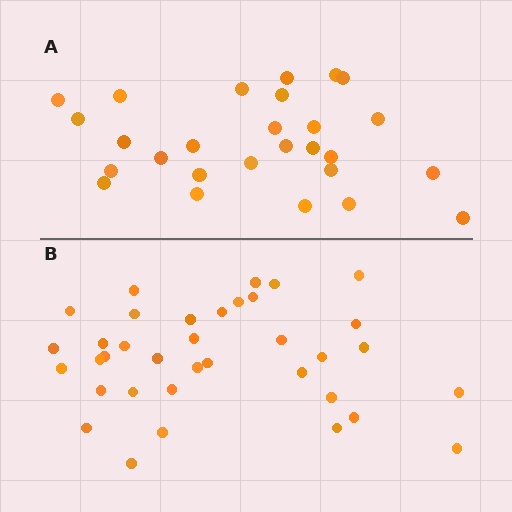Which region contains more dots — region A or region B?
Region B (the bottom region) has more dots.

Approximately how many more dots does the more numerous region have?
Region B has roughly 8 or so more dots than region A.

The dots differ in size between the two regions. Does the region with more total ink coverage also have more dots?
No. Region A has more total ink coverage because its dots are larger, but region B actually contains more individual dots. Total area can be misleading — the number of items is what matters here.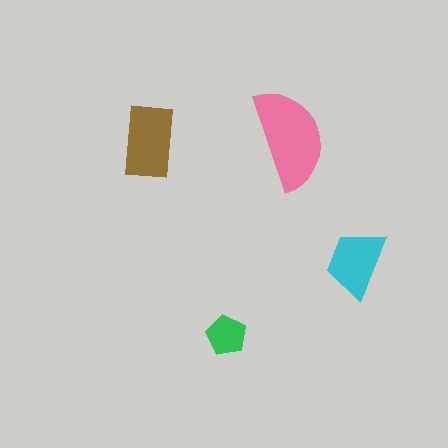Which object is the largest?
The pink semicircle.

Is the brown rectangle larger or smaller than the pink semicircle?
Smaller.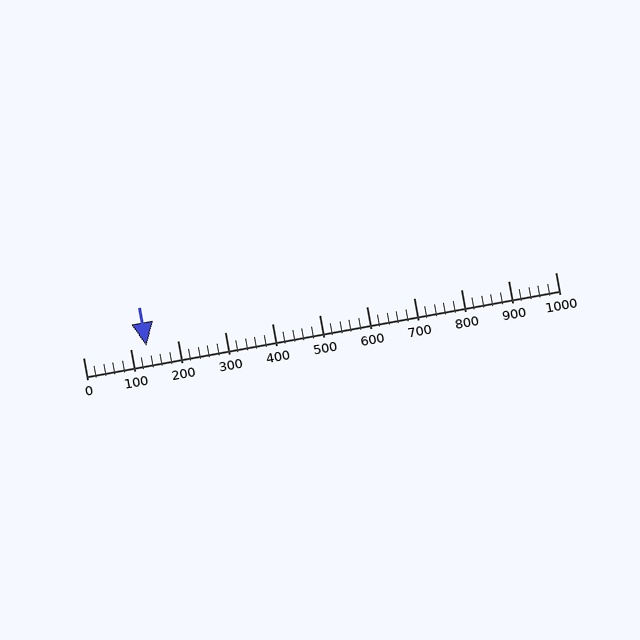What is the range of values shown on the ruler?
The ruler shows values from 0 to 1000.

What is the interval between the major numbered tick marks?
The major tick marks are spaced 100 units apart.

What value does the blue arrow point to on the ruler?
The blue arrow points to approximately 135.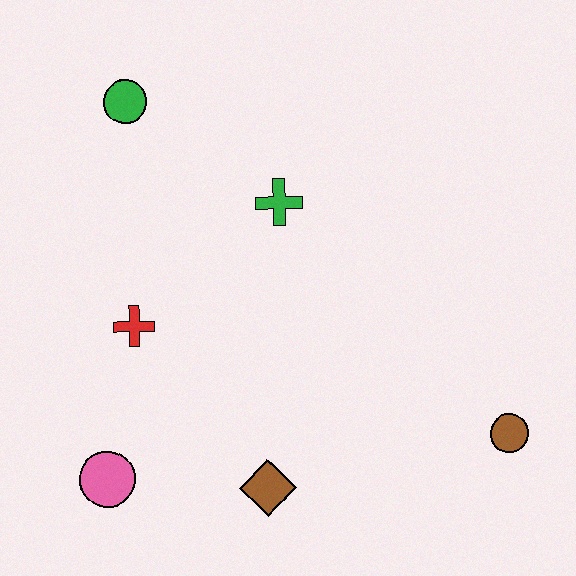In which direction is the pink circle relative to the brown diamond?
The pink circle is to the left of the brown diamond.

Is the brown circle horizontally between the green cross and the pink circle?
No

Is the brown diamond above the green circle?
No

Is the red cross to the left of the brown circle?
Yes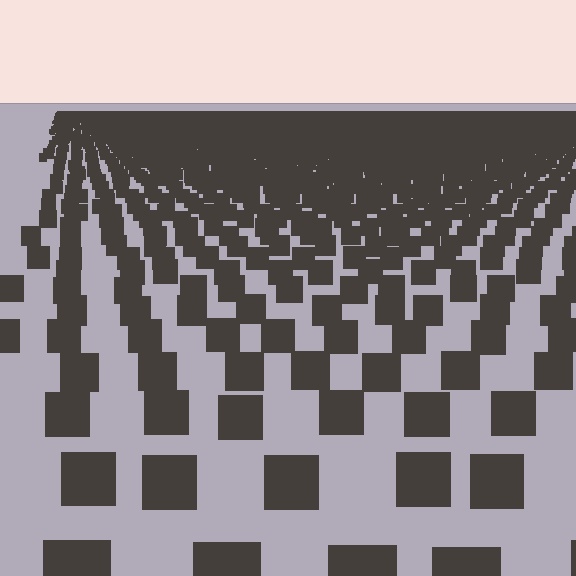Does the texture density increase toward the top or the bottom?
Density increases toward the top.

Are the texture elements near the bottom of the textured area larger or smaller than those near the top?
Larger. Near the bottom, elements are closer to the viewer and appear at a bigger on-screen size.